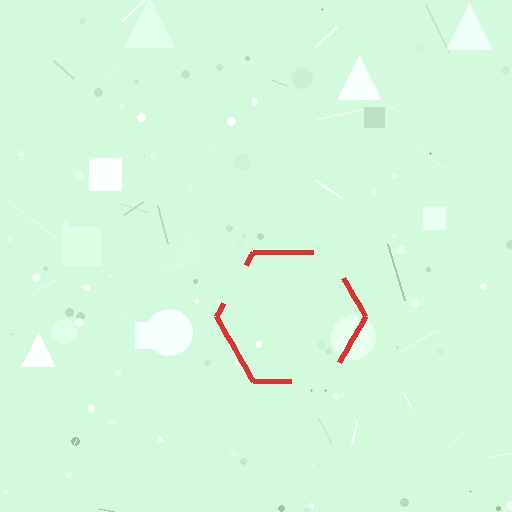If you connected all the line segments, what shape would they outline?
They would outline a hexagon.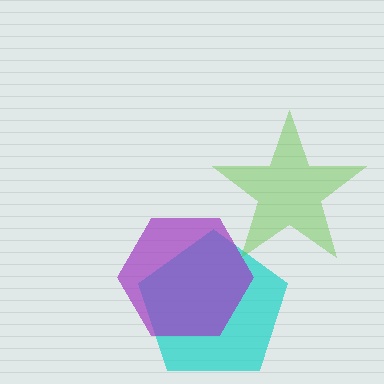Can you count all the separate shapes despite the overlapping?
Yes, there are 3 separate shapes.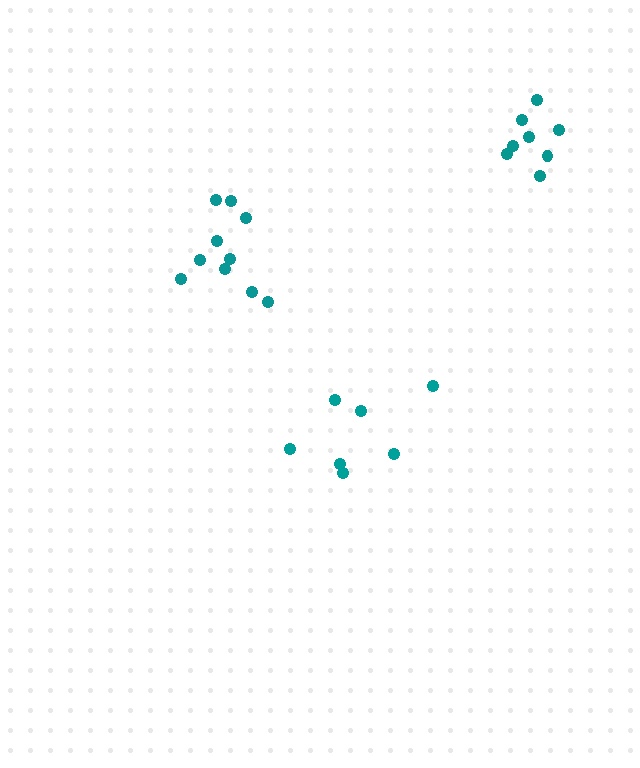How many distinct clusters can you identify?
There are 3 distinct clusters.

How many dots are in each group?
Group 1: 10 dots, Group 2: 7 dots, Group 3: 8 dots (25 total).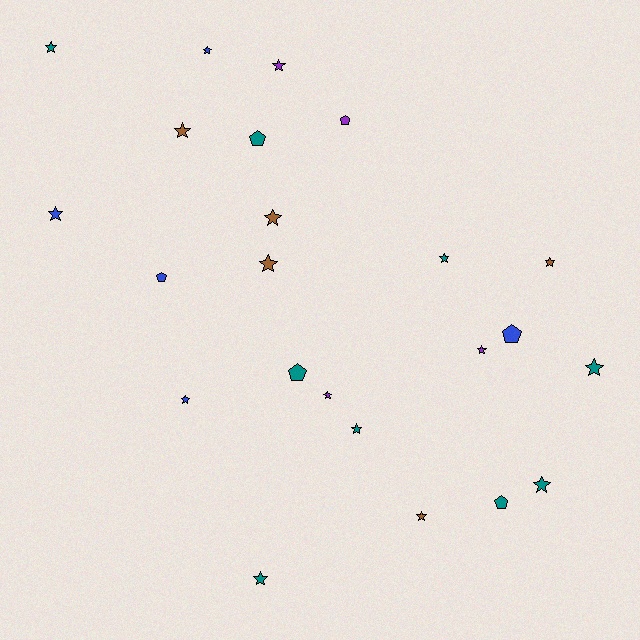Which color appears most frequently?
Teal, with 9 objects.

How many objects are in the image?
There are 23 objects.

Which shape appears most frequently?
Star, with 17 objects.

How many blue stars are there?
There are 3 blue stars.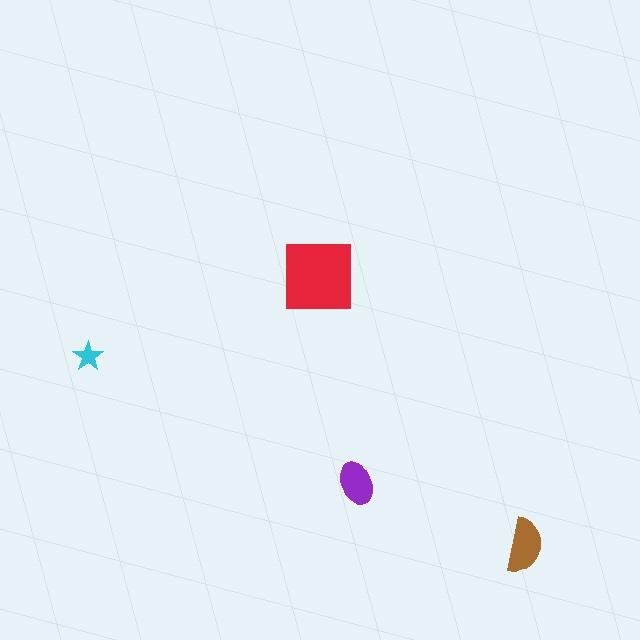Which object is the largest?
The red square.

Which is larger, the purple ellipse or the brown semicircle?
The brown semicircle.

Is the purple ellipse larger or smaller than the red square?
Smaller.